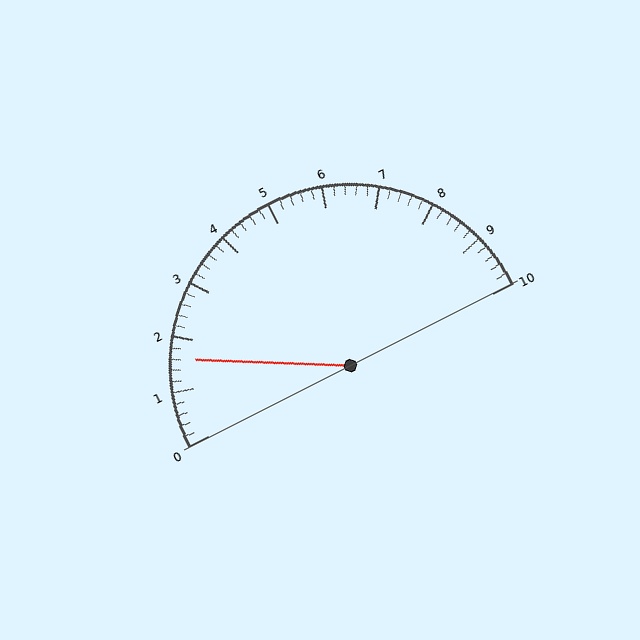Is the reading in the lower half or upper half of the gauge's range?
The reading is in the lower half of the range (0 to 10).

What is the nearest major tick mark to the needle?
The nearest major tick mark is 2.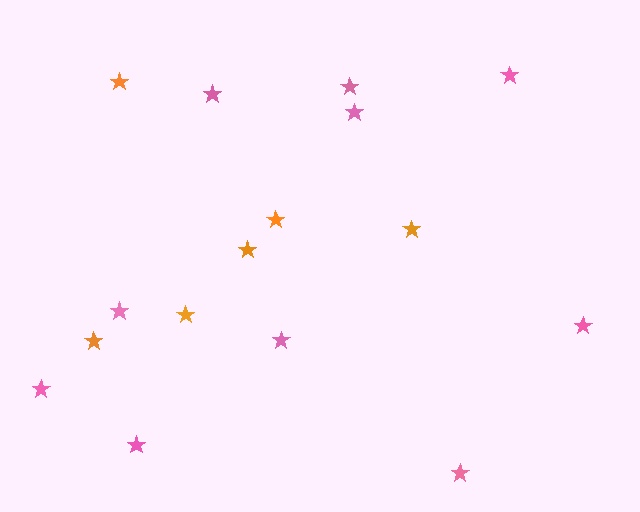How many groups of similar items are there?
There are 2 groups: one group of pink stars (10) and one group of orange stars (6).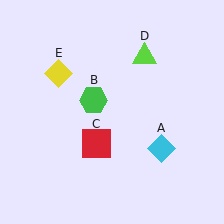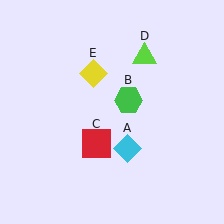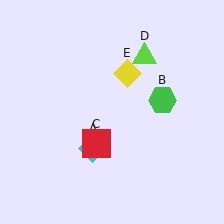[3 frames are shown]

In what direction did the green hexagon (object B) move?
The green hexagon (object B) moved right.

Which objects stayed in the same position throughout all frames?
Red square (object C) and lime triangle (object D) remained stationary.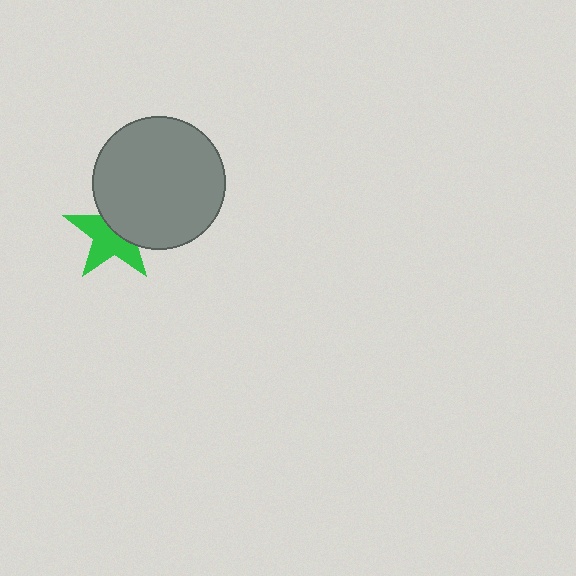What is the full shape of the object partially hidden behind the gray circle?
The partially hidden object is a green star.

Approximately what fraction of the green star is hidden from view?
Roughly 44% of the green star is hidden behind the gray circle.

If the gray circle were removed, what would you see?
You would see the complete green star.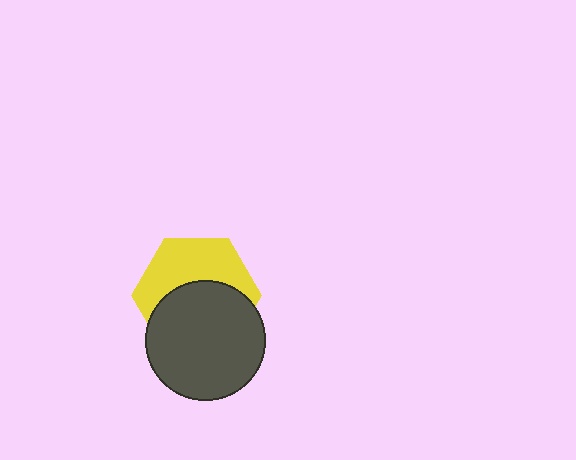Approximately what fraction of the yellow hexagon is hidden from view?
Roughly 53% of the yellow hexagon is hidden behind the dark gray circle.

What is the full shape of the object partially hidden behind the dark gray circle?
The partially hidden object is a yellow hexagon.